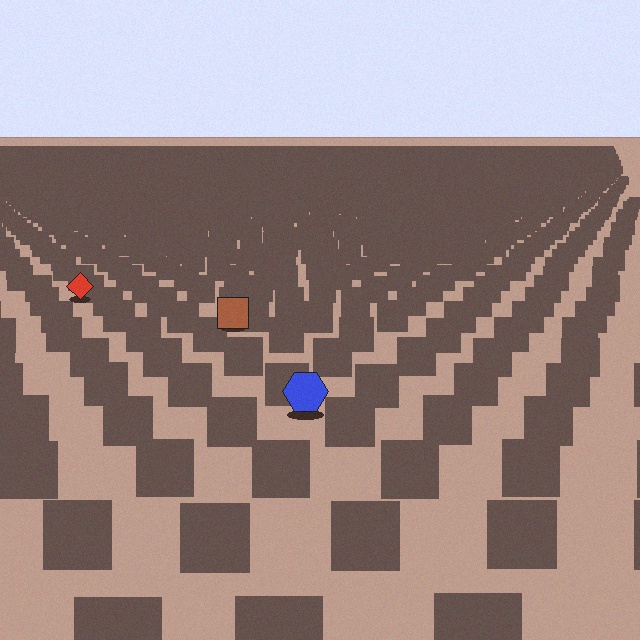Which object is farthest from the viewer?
The red diamond is farthest from the viewer. It appears smaller and the ground texture around it is denser.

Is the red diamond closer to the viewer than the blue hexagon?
No. The blue hexagon is closer — you can tell from the texture gradient: the ground texture is coarser near it.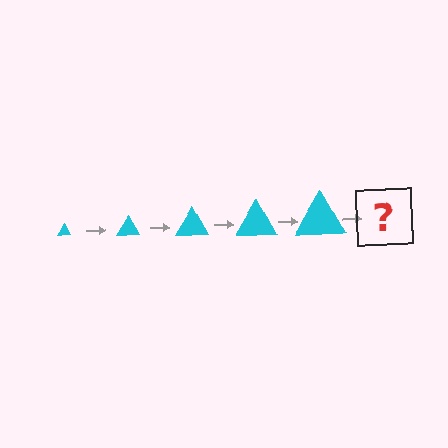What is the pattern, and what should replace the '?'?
The pattern is that the triangle gets progressively larger each step. The '?' should be a cyan triangle, larger than the previous one.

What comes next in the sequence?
The next element should be a cyan triangle, larger than the previous one.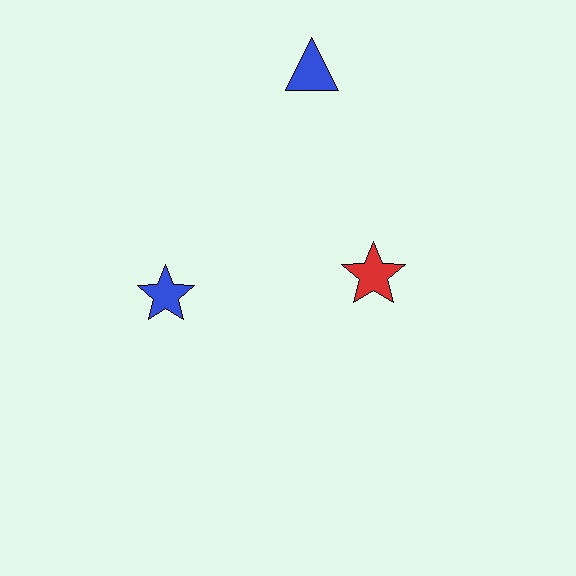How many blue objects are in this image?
There are 2 blue objects.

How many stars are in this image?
There are 2 stars.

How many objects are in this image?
There are 3 objects.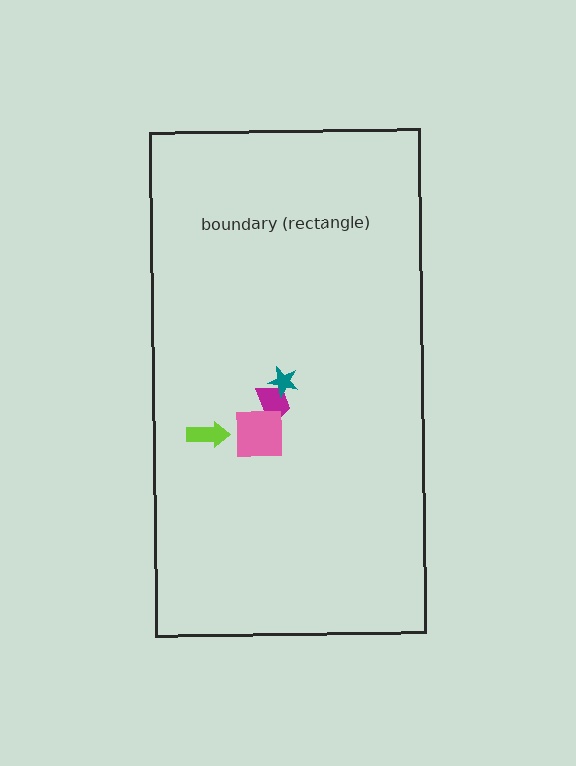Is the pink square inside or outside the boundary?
Inside.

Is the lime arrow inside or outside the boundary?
Inside.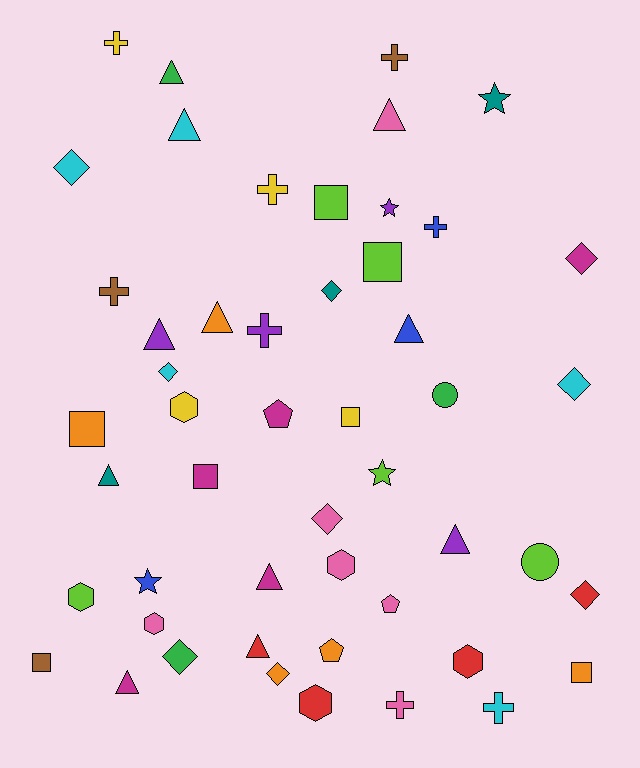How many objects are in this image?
There are 50 objects.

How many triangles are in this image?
There are 11 triangles.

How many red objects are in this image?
There are 4 red objects.